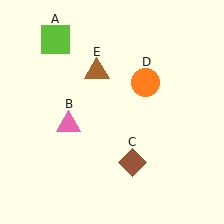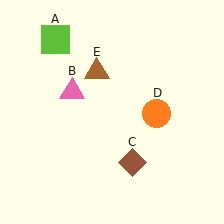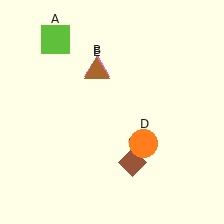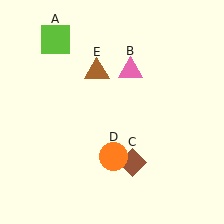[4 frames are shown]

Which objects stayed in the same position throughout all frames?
Lime square (object A) and brown diamond (object C) and brown triangle (object E) remained stationary.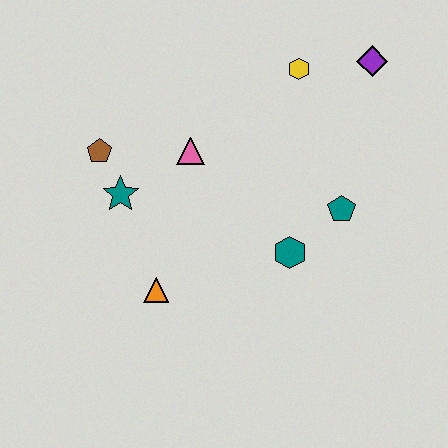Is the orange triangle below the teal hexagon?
Yes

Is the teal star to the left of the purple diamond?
Yes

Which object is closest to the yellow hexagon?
The purple diamond is closest to the yellow hexagon.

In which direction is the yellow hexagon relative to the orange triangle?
The yellow hexagon is above the orange triangle.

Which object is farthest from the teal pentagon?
The brown pentagon is farthest from the teal pentagon.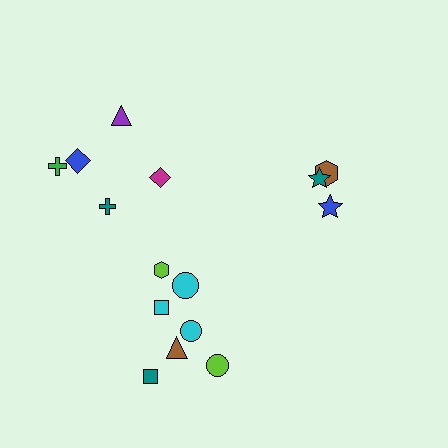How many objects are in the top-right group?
There are 3 objects.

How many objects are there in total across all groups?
There are 15 objects.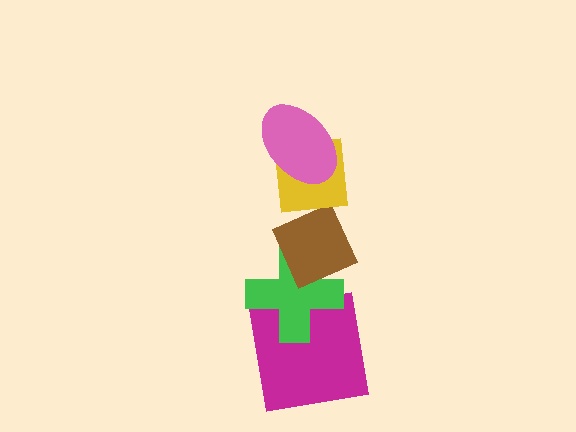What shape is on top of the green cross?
The brown diamond is on top of the green cross.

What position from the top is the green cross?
The green cross is 4th from the top.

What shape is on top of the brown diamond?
The yellow square is on top of the brown diamond.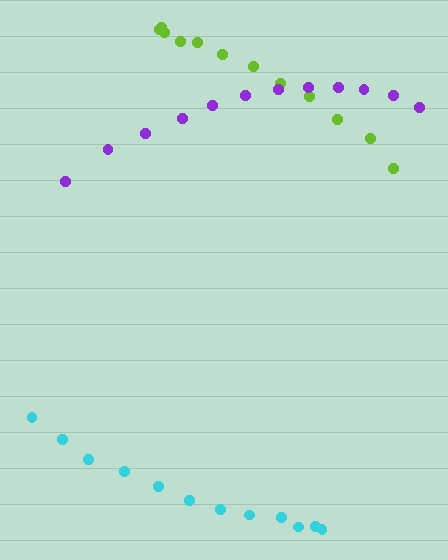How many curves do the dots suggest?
There are 3 distinct paths.